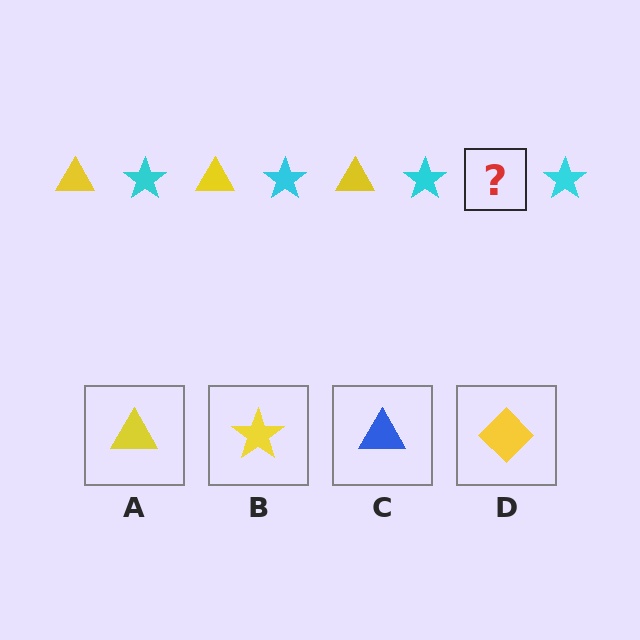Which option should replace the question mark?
Option A.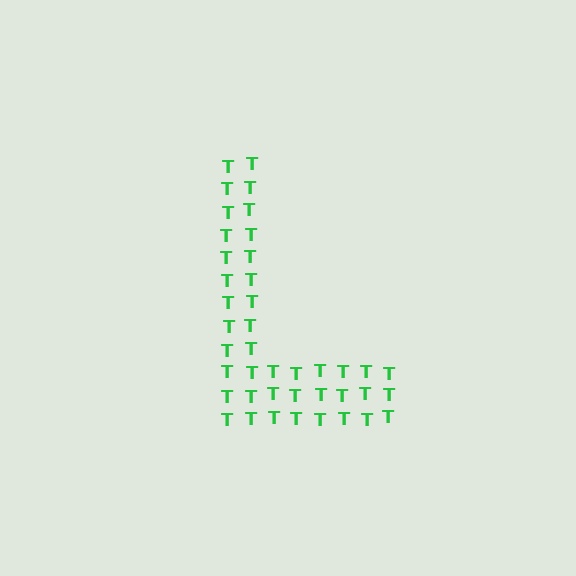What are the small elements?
The small elements are letter T's.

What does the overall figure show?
The overall figure shows the letter L.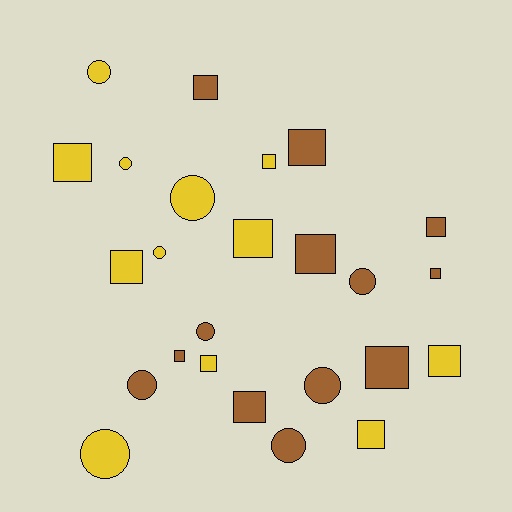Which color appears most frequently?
Brown, with 13 objects.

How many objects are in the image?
There are 25 objects.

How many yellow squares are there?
There are 7 yellow squares.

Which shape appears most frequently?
Square, with 15 objects.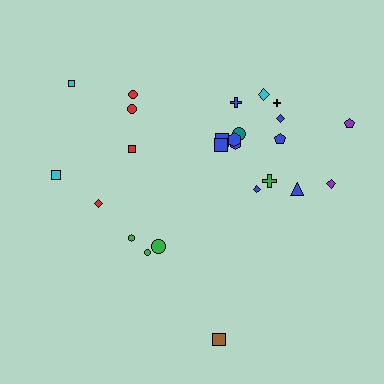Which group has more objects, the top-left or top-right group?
The top-right group.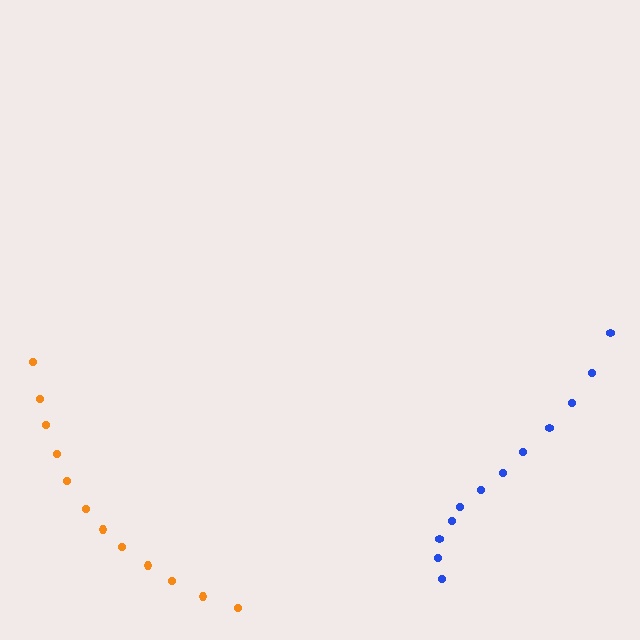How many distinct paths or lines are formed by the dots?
There are 2 distinct paths.